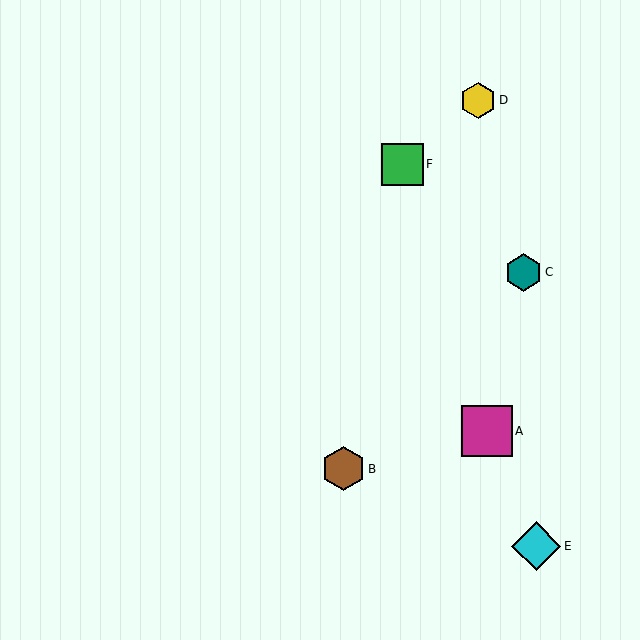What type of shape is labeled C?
Shape C is a teal hexagon.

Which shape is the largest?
The magenta square (labeled A) is the largest.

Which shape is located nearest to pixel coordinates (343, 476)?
The brown hexagon (labeled B) at (343, 469) is nearest to that location.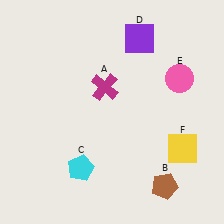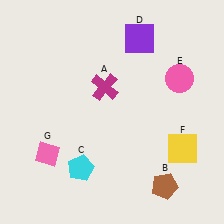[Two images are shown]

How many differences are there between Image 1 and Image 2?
There is 1 difference between the two images.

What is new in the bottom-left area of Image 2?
A pink diamond (G) was added in the bottom-left area of Image 2.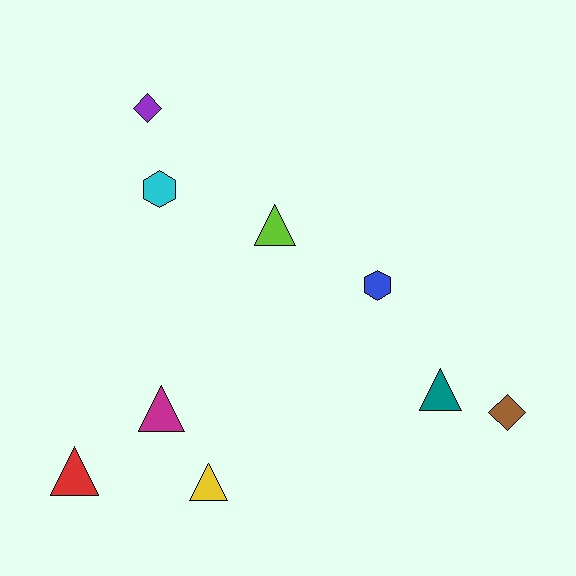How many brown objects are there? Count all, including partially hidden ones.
There is 1 brown object.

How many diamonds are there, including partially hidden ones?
There are 2 diamonds.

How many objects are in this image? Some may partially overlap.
There are 9 objects.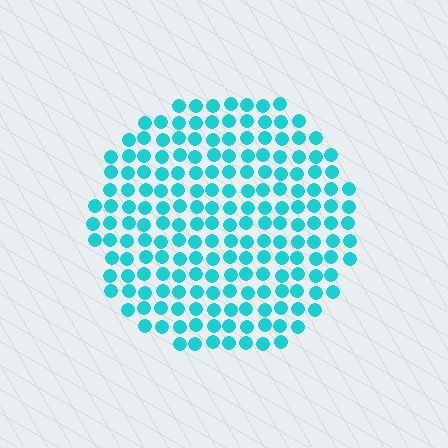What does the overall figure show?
The overall figure shows a circle.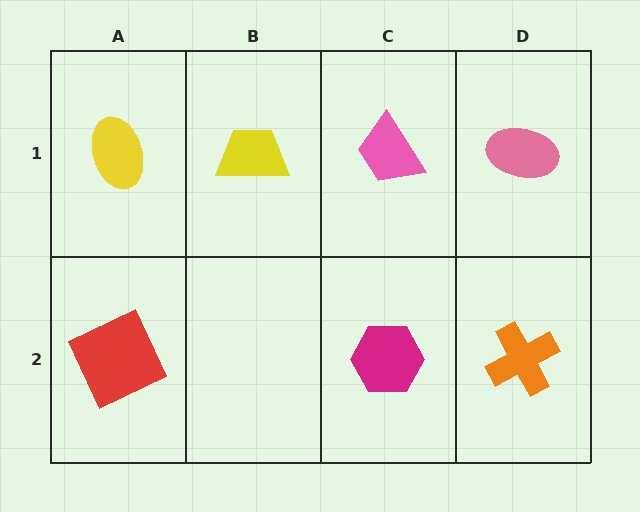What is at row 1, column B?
A yellow trapezoid.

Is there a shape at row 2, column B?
No, that cell is empty.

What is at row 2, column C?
A magenta hexagon.